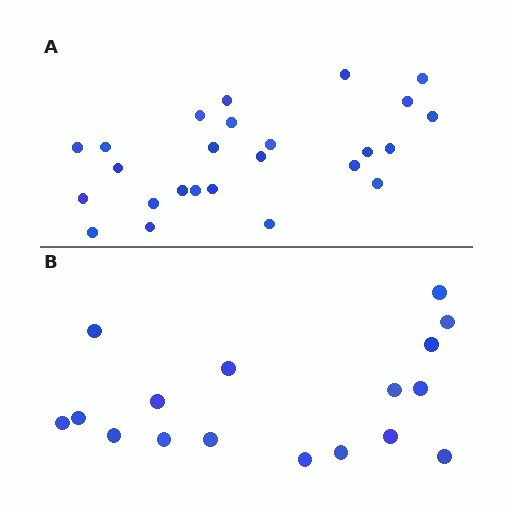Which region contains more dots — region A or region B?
Region A (the top region) has more dots.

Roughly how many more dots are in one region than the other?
Region A has roughly 8 or so more dots than region B.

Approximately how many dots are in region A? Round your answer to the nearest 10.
About 20 dots. (The exact count is 25, which rounds to 20.)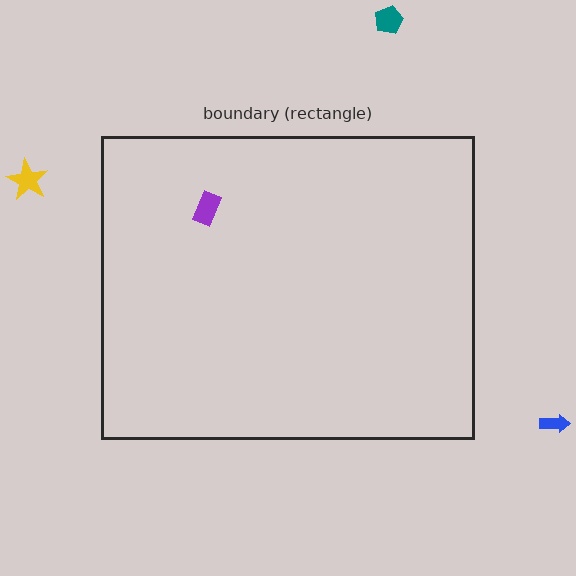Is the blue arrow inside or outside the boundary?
Outside.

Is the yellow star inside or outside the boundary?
Outside.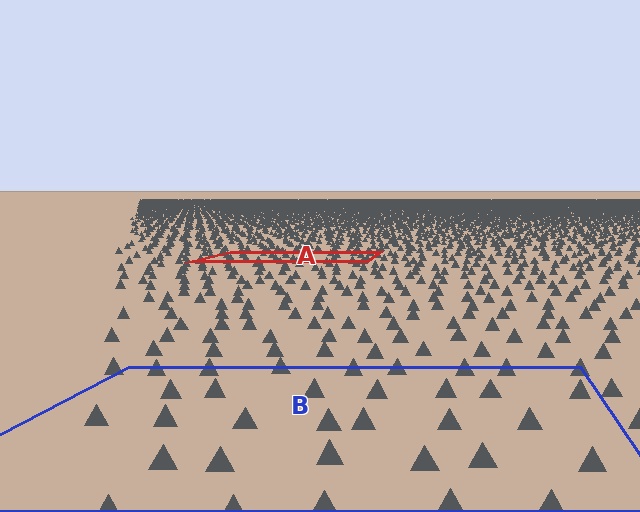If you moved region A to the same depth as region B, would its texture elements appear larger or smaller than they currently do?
They would appear larger. At a closer depth, the same texture elements are projected at a bigger on-screen size.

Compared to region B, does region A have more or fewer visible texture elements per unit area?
Region A has more texture elements per unit area — they are packed more densely because it is farther away.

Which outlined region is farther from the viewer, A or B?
Region A is farther from the viewer — the texture elements inside it appear smaller and more densely packed.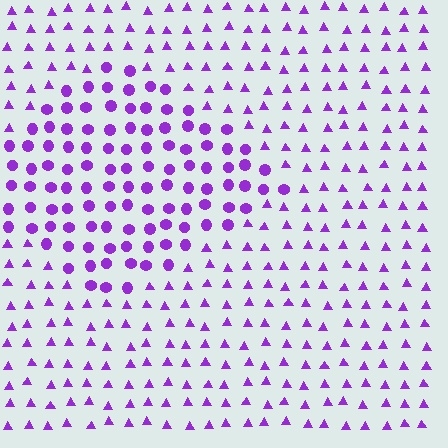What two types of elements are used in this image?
The image uses circles inside the diamond region and triangles outside it.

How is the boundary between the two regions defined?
The boundary is defined by a change in element shape: circles inside vs. triangles outside. All elements share the same color and spacing.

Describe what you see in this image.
The image is filled with small purple elements arranged in a uniform grid. A diamond-shaped region contains circles, while the surrounding area contains triangles. The boundary is defined purely by the change in element shape.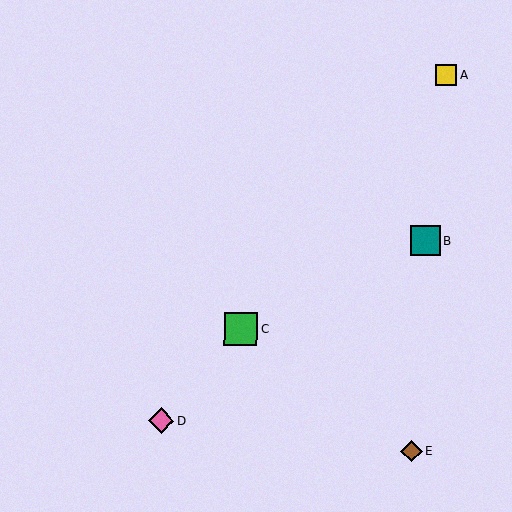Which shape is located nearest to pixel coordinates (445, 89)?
The yellow square (labeled A) at (447, 75) is nearest to that location.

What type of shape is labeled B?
Shape B is a teal square.